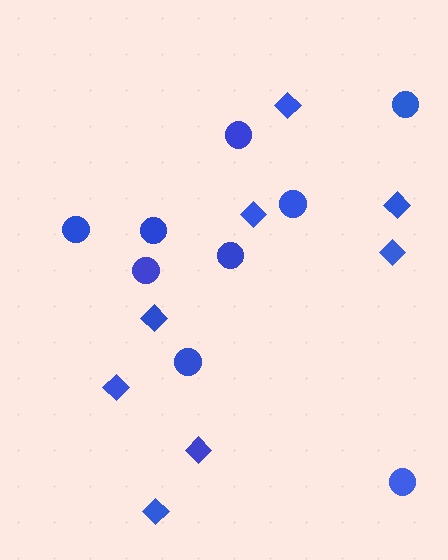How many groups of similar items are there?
There are 2 groups: one group of diamonds (8) and one group of circles (9).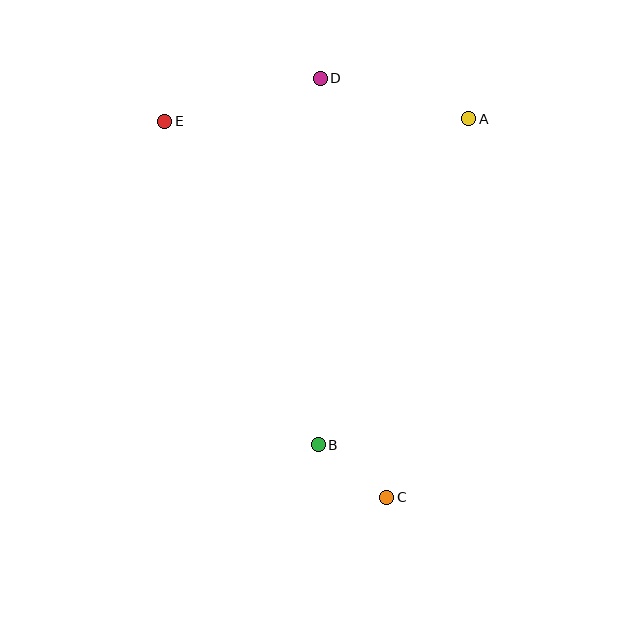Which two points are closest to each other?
Points B and C are closest to each other.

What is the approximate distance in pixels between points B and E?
The distance between B and E is approximately 358 pixels.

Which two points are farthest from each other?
Points C and E are farthest from each other.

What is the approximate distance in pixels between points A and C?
The distance between A and C is approximately 387 pixels.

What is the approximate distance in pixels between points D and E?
The distance between D and E is approximately 161 pixels.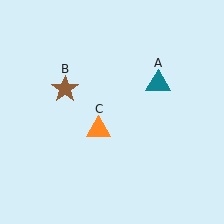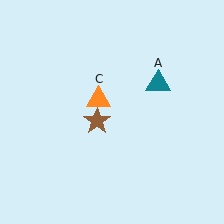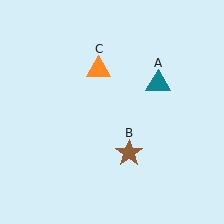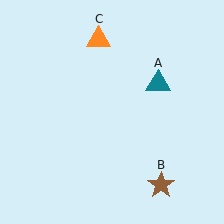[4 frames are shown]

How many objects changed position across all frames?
2 objects changed position: brown star (object B), orange triangle (object C).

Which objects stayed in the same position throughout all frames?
Teal triangle (object A) remained stationary.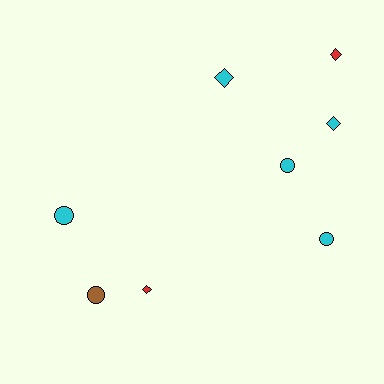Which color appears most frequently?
Cyan, with 5 objects.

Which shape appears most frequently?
Circle, with 4 objects.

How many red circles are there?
There are no red circles.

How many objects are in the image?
There are 8 objects.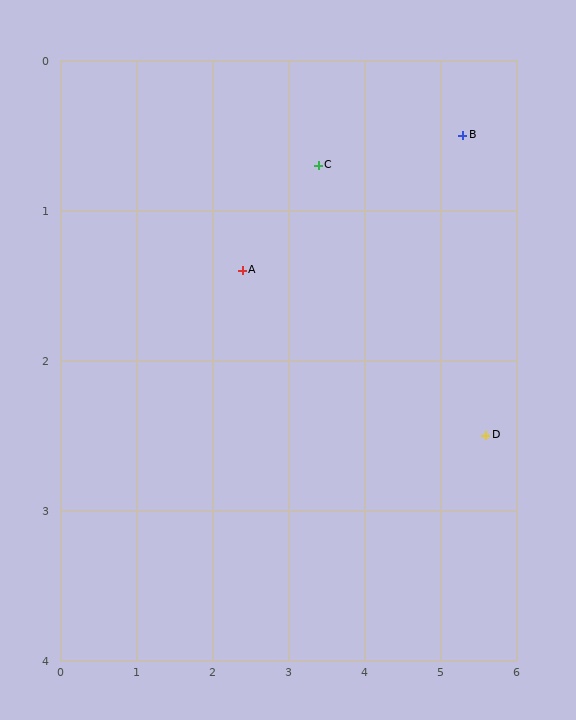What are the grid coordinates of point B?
Point B is at approximately (5.3, 0.5).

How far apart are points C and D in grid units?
Points C and D are about 2.8 grid units apart.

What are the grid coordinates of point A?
Point A is at approximately (2.4, 1.4).